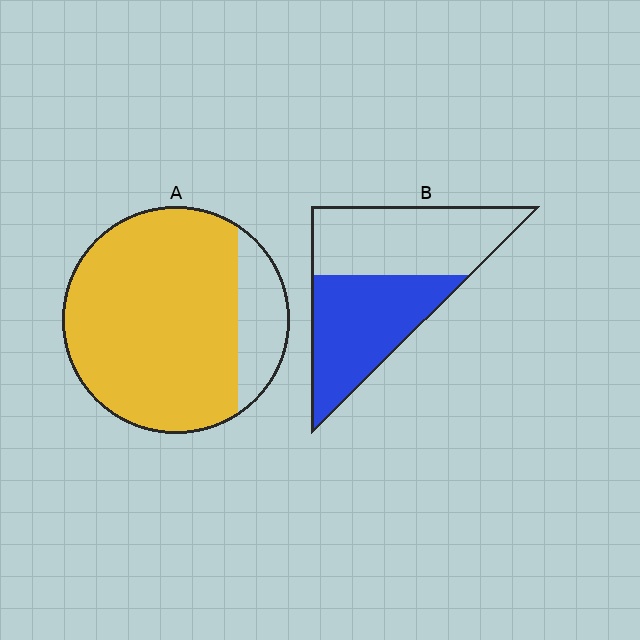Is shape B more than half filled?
Roughly half.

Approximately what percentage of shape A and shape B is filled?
A is approximately 85% and B is approximately 50%.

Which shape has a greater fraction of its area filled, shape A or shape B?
Shape A.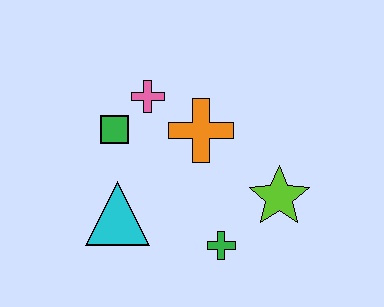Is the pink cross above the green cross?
Yes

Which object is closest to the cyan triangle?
The green square is closest to the cyan triangle.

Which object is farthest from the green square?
The lime star is farthest from the green square.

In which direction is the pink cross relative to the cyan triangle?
The pink cross is above the cyan triangle.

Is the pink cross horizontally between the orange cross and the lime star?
No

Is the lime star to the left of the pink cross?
No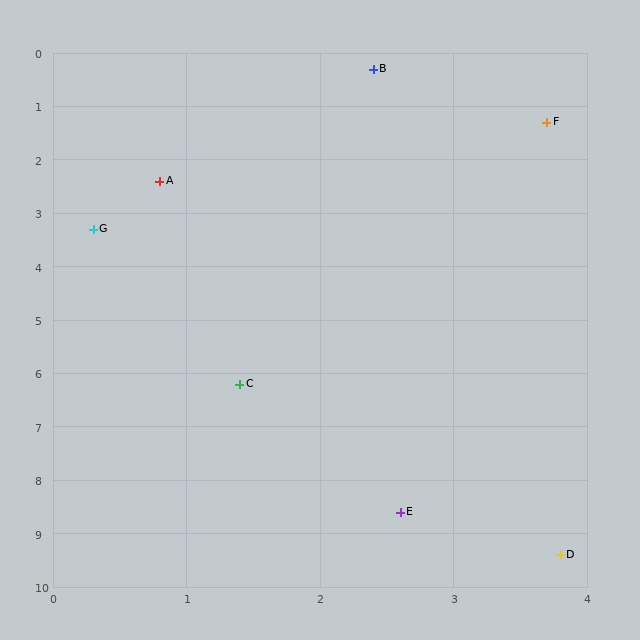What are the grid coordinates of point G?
Point G is at approximately (0.3, 3.3).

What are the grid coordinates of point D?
Point D is at approximately (3.8, 9.4).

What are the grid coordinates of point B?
Point B is at approximately (2.4, 0.3).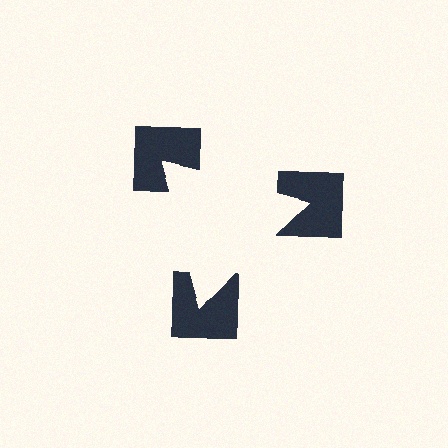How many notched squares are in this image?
There are 3 — one at each vertex of the illusory triangle.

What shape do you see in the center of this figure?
An illusory triangle — its edges are inferred from the aligned wedge cuts in the notched squares, not physically drawn.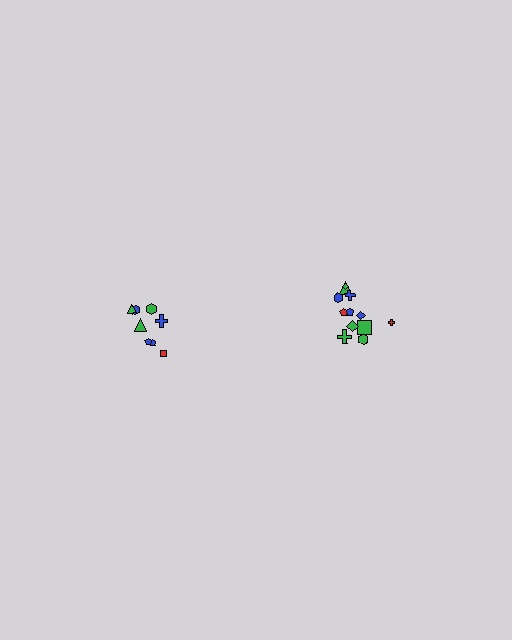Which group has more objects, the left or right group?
The right group.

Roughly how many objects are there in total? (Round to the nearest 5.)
Roughly 20 objects in total.